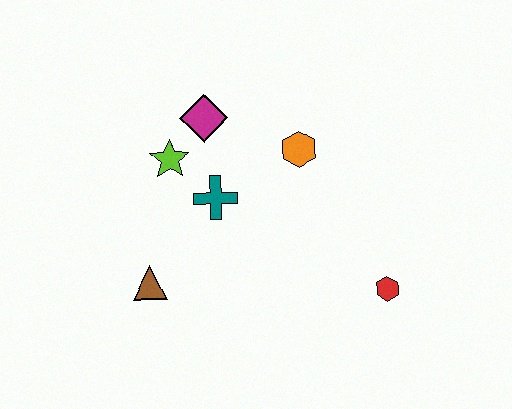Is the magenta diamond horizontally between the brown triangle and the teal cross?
Yes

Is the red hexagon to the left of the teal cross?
No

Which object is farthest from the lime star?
The red hexagon is farthest from the lime star.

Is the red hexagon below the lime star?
Yes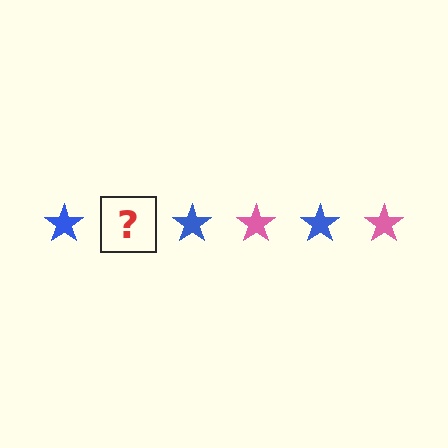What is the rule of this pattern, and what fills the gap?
The rule is that the pattern cycles through blue, pink stars. The gap should be filled with a pink star.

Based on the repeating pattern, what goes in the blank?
The blank should be a pink star.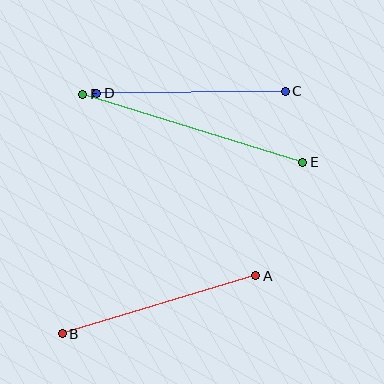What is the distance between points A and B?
The distance is approximately 202 pixels.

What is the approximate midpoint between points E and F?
The midpoint is at approximately (193, 128) pixels.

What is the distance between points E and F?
The distance is approximately 230 pixels.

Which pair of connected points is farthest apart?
Points E and F are farthest apart.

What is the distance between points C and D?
The distance is approximately 189 pixels.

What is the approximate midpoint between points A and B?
The midpoint is at approximately (159, 305) pixels.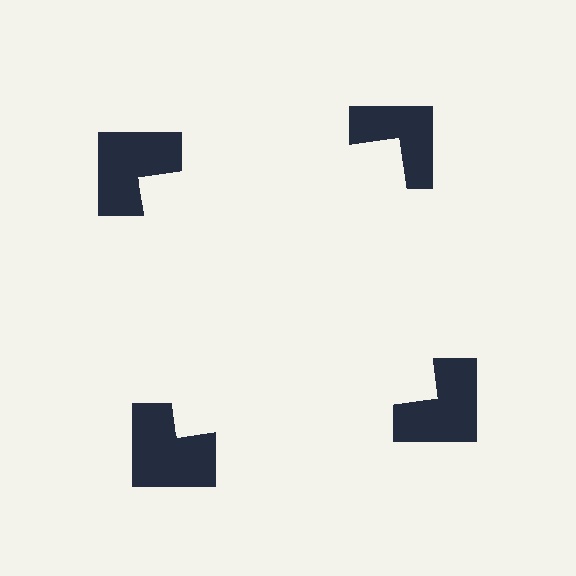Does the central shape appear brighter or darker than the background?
It typically appears slightly brighter than the background, even though no actual brightness change is drawn.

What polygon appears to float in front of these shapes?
An illusory square — its edges are inferred from the aligned wedge cuts in the notched squares, not physically drawn.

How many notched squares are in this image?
There are 4 — one at each vertex of the illusory square.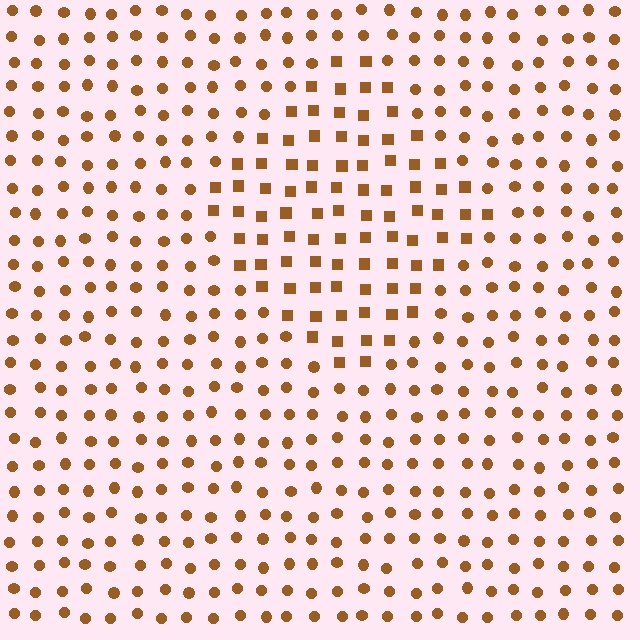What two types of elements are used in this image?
The image uses squares inside the diamond region and circles outside it.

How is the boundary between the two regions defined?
The boundary is defined by a change in element shape: squares inside vs. circles outside. All elements share the same color and spacing.